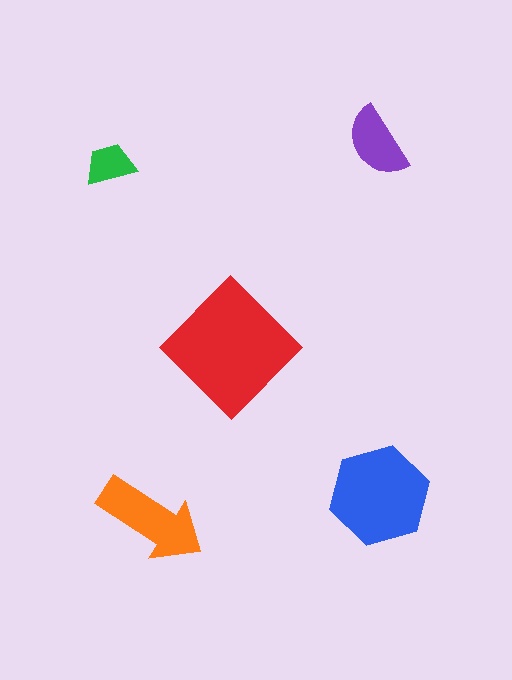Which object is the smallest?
The green trapezoid.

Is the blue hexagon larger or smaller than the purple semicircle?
Larger.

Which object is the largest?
The red diamond.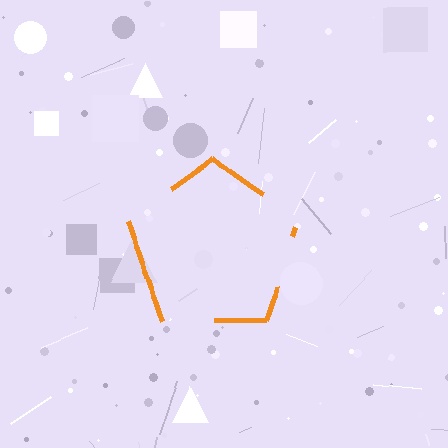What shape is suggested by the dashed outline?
The dashed outline suggests a pentagon.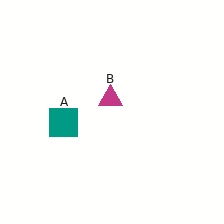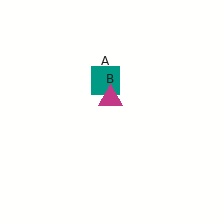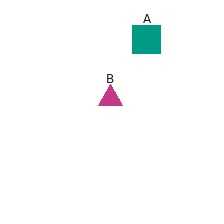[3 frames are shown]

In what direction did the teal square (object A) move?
The teal square (object A) moved up and to the right.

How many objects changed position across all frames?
1 object changed position: teal square (object A).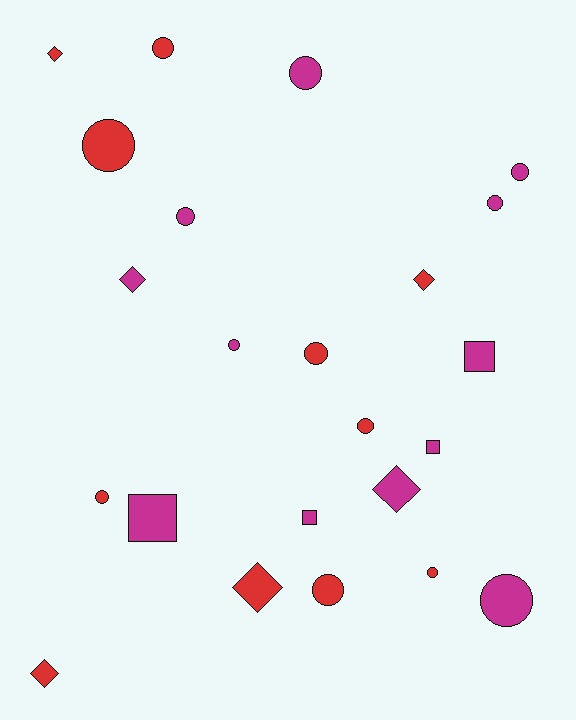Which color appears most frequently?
Magenta, with 12 objects.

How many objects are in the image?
There are 23 objects.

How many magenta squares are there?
There are 4 magenta squares.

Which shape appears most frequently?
Circle, with 13 objects.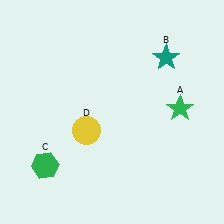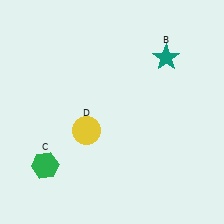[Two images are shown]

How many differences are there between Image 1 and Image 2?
There is 1 difference between the two images.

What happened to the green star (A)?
The green star (A) was removed in Image 2. It was in the top-right area of Image 1.